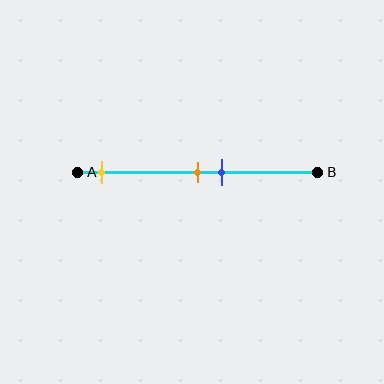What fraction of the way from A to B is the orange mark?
The orange mark is approximately 50% (0.5) of the way from A to B.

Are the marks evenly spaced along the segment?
No, the marks are not evenly spaced.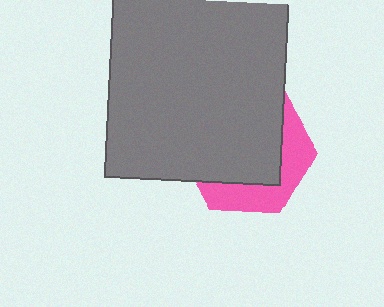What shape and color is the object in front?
The object in front is a gray rectangle.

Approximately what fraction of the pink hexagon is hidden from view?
Roughly 65% of the pink hexagon is hidden behind the gray rectangle.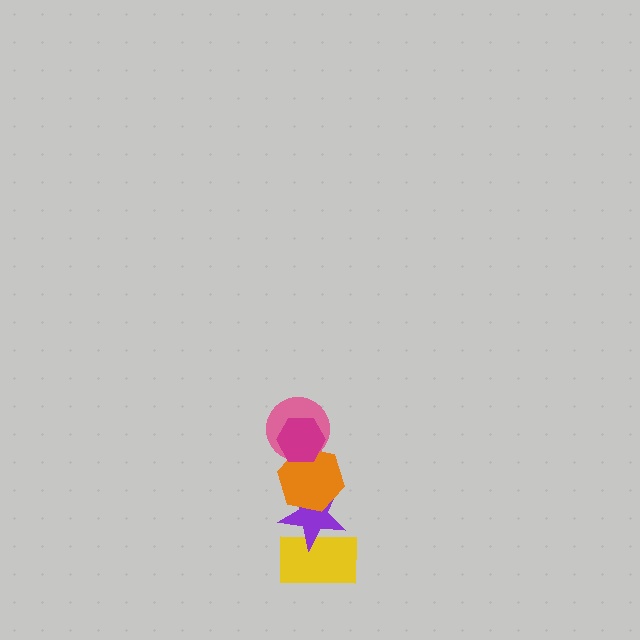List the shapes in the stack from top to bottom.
From top to bottom: the magenta hexagon, the pink circle, the orange hexagon, the purple star, the yellow rectangle.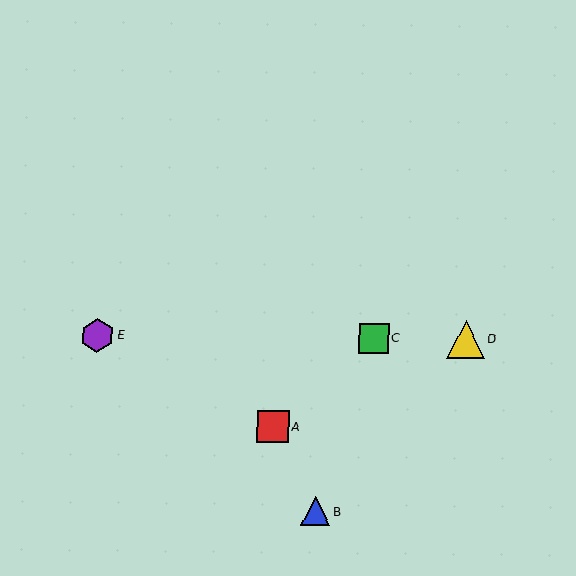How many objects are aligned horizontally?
3 objects (C, D, E) are aligned horizontally.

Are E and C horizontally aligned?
Yes, both are at y≈335.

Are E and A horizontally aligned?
No, E is at y≈335 and A is at y≈426.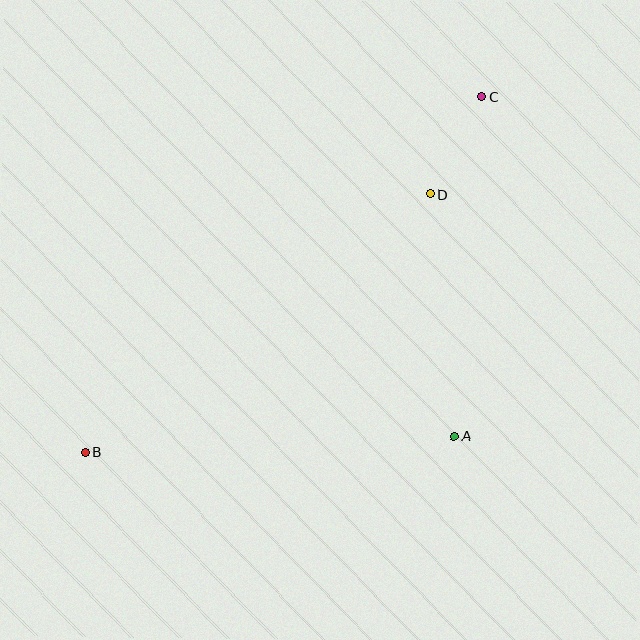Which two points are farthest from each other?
Points B and C are farthest from each other.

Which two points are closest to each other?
Points C and D are closest to each other.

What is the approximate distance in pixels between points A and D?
The distance between A and D is approximately 243 pixels.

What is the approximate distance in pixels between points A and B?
The distance between A and B is approximately 369 pixels.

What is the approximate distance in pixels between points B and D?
The distance between B and D is approximately 430 pixels.